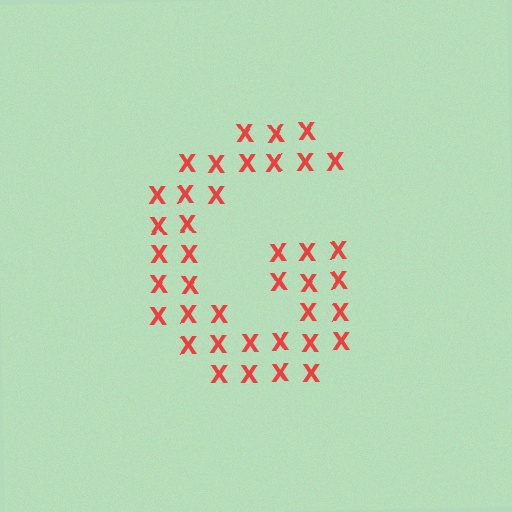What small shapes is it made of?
It is made of small letter X's.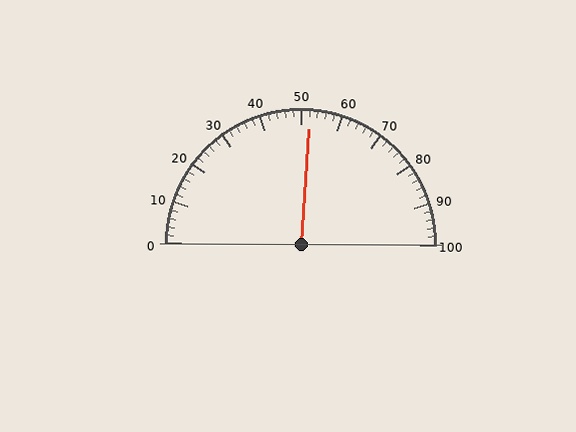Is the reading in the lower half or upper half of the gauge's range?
The reading is in the upper half of the range (0 to 100).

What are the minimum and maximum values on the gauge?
The gauge ranges from 0 to 100.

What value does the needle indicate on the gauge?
The needle indicates approximately 52.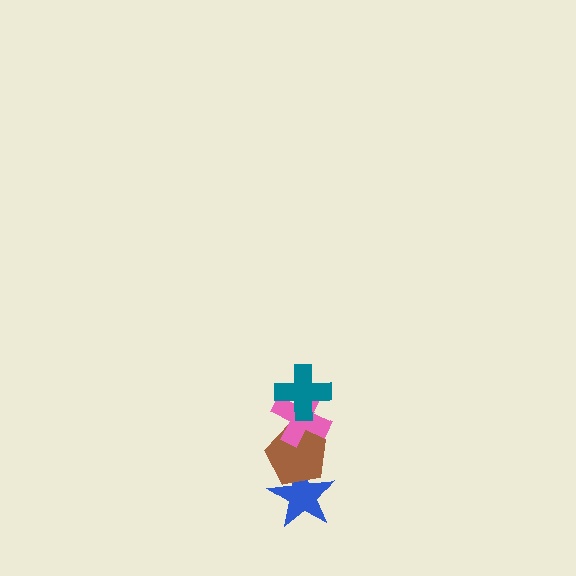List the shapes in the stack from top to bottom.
From top to bottom: the teal cross, the pink cross, the brown pentagon, the blue star.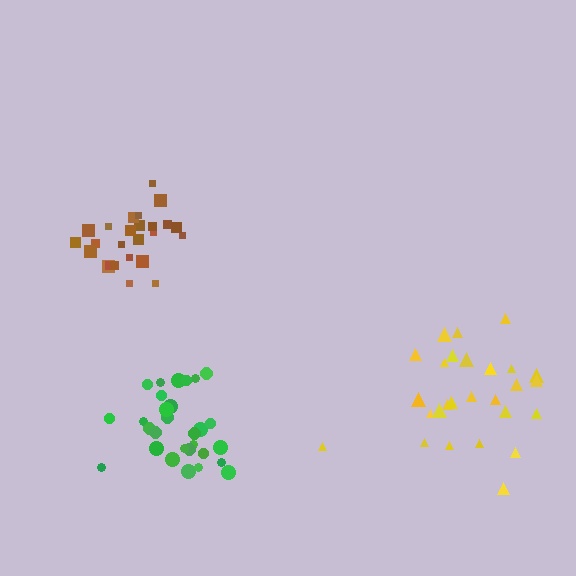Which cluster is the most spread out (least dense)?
Yellow.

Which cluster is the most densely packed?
Brown.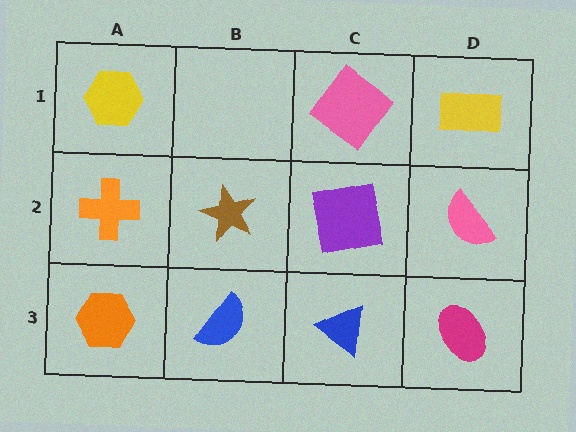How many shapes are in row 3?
4 shapes.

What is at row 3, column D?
A magenta ellipse.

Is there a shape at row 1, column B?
No, that cell is empty.